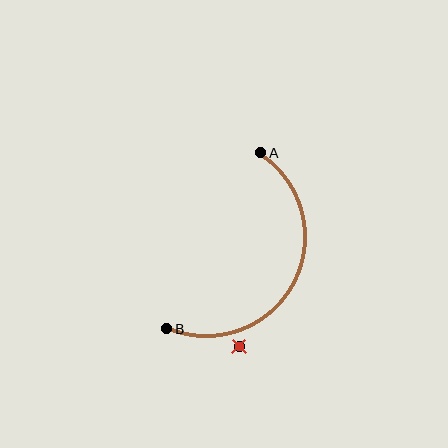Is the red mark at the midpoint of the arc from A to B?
No — the red mark does not lie on the arc at all. It sits slightly outside the curve.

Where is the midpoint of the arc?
The arc midpoint is the point on the curve farthest from the straight line joining A and B. It sits to the right of that line.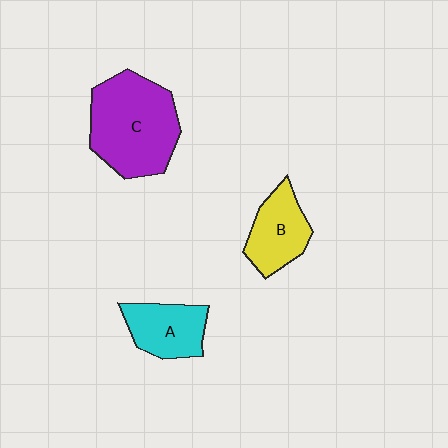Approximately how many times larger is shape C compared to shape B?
Approximately 1.9 times.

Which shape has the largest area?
Shape C (purple).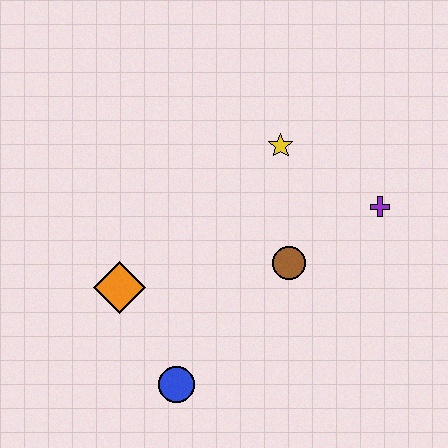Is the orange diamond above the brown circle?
No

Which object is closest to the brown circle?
The purple cross is closest to the brown circle.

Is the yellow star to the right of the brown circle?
No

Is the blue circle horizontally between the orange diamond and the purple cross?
Yes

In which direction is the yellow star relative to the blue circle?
The yellow star is above the blue circle.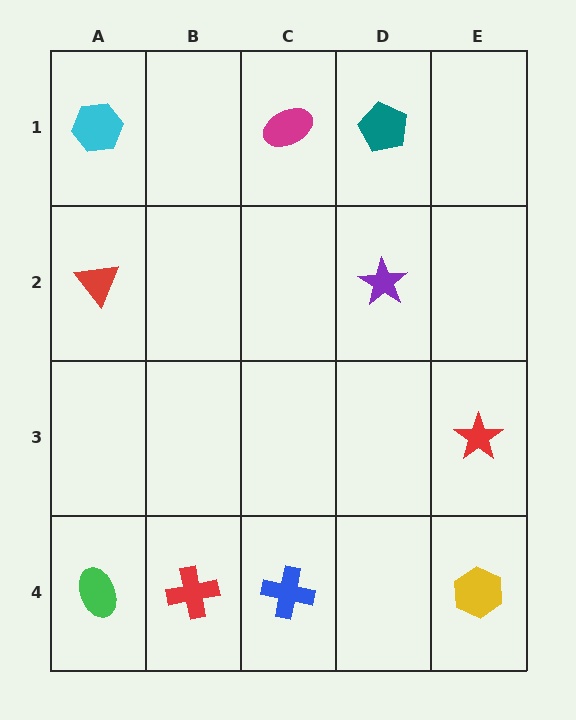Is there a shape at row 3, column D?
No, that cell is empty.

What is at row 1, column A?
A cyan hexagon.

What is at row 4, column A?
A green ellipse.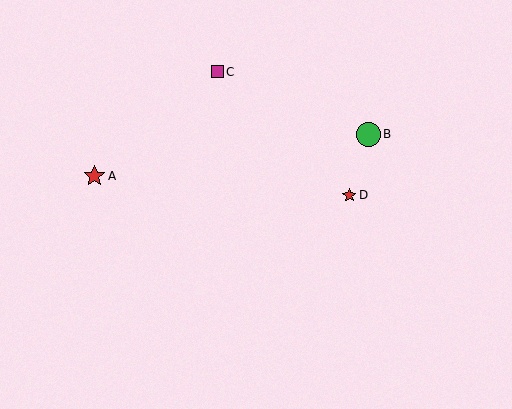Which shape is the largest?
The green circle (labeled B) is the largest.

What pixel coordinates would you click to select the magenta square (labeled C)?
Click at (217, 72) to select the magenta square C.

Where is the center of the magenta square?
The center of the magenta square is at (217, 72).